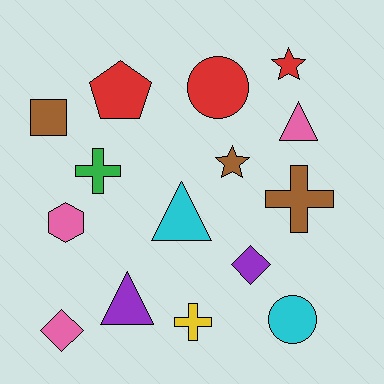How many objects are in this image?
There are 15 objects.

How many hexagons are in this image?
There is 1 hexagon.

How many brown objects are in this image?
There are 3 brown objects.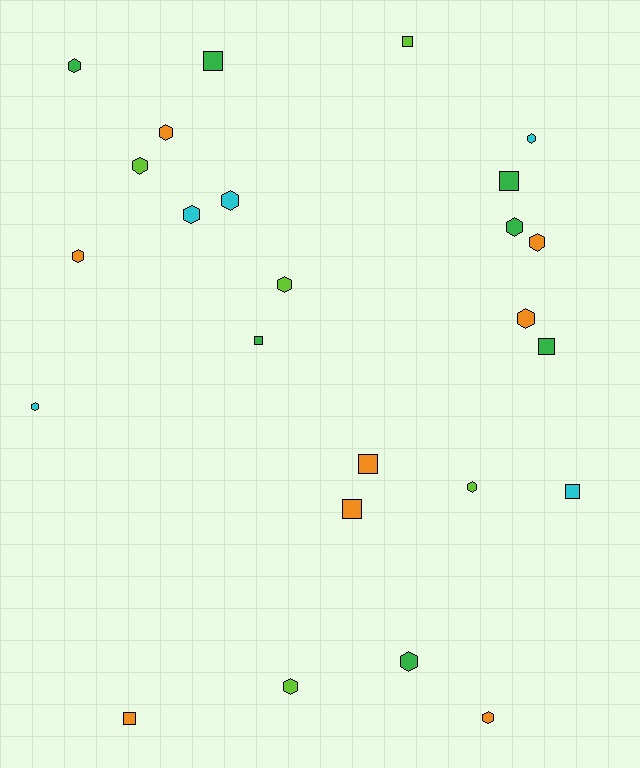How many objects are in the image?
There are 25 objects.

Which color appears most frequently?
Orange, with 8 objects.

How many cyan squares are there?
There is 1 cyan square.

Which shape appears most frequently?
Hexagon, with 16 objects.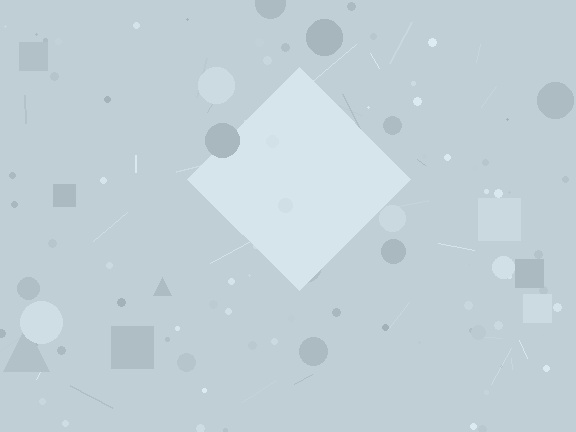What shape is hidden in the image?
A diamond is hidden in the image.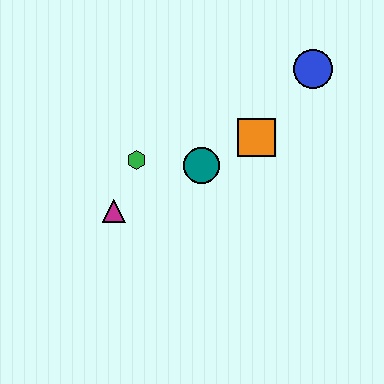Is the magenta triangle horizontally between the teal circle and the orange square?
No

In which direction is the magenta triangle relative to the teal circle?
The magenta triangle is to the left of the teal circle.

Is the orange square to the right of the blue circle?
No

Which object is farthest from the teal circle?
The blue circle is farthest from the teal circle.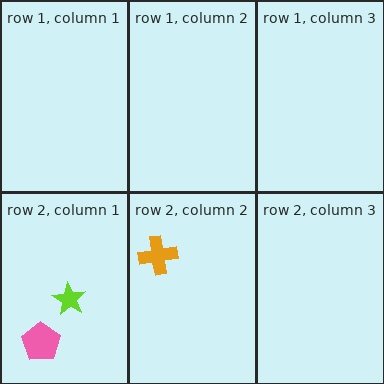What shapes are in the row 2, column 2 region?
The orange cross.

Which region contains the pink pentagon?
The row 2, column 1 region.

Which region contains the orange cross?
The row 2, column 2 region.